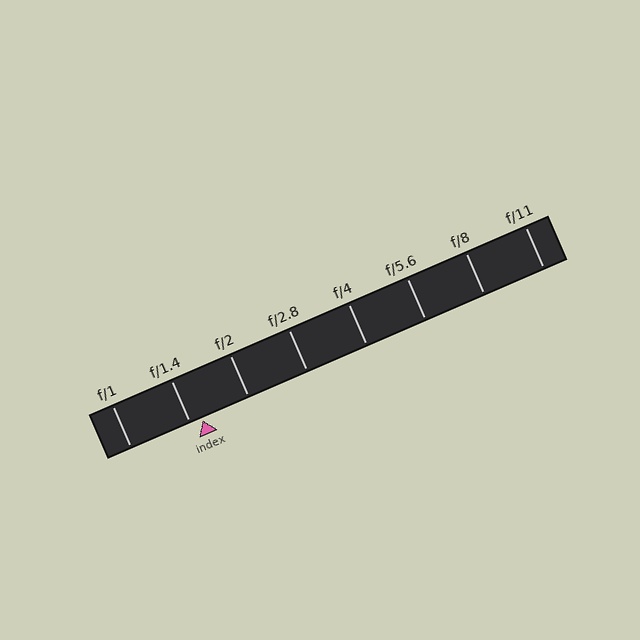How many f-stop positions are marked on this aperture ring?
There are 8 f-stop positions marked.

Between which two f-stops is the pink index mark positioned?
The index mark is between f/1.4 and f/2.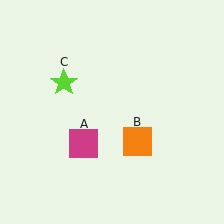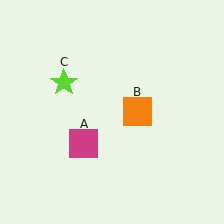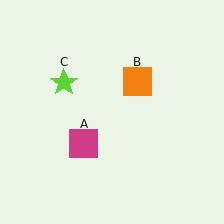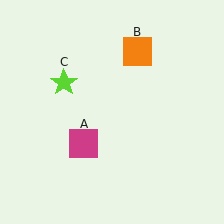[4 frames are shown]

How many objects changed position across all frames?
1 object changed position: orange square (object B).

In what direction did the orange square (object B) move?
The orange square (object B) moved up.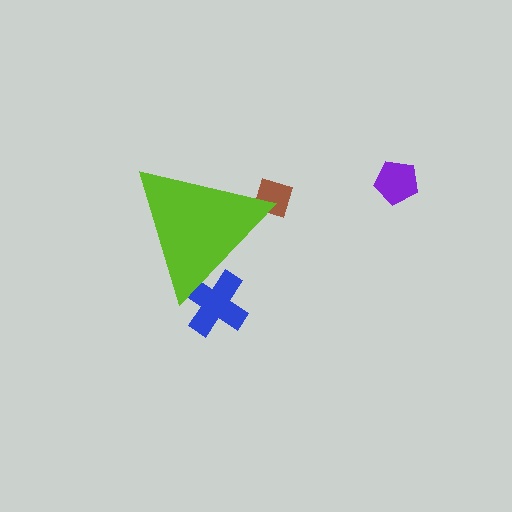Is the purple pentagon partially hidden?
No, the purple pentagon is fully visible.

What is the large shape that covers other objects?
A lime triangle.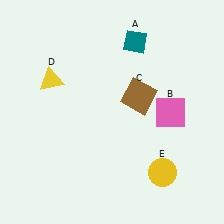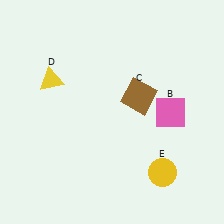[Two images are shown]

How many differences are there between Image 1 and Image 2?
There is 1 difference between the two images.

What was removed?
The teal diamond (A) was removed in Image 2.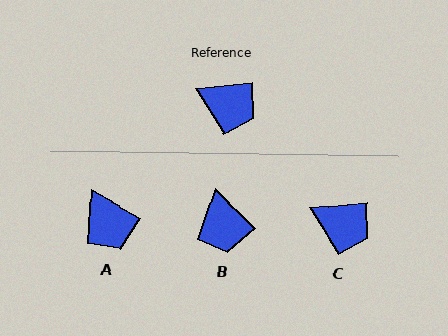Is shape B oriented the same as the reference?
No, it is off by about 51 degrees.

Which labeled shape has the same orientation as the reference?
C.